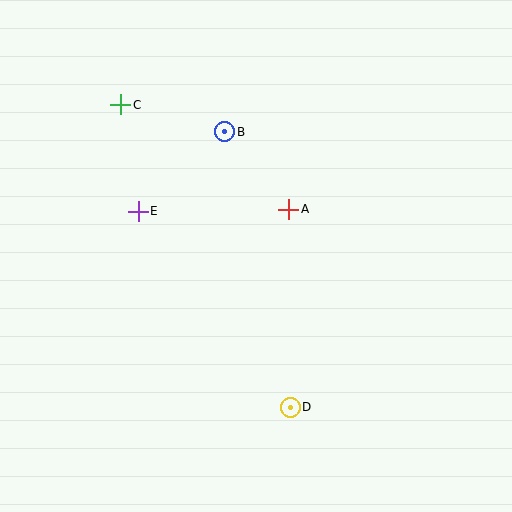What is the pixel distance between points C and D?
The distance between C and D is 347 pixels.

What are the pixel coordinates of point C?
Point C is at (121, 105).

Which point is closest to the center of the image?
Point A at (289, 209) is closest to the center.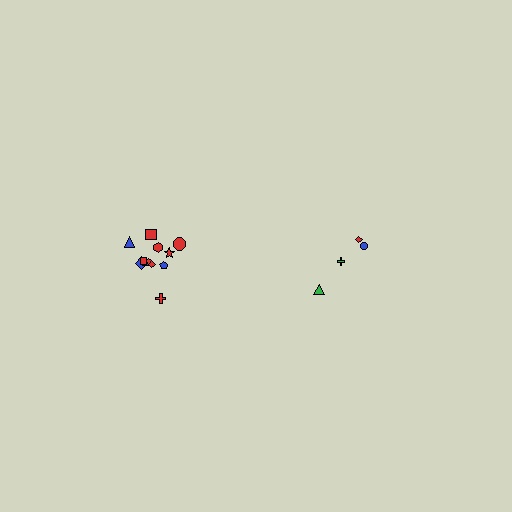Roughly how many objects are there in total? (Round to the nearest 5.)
Roughly 15 objects in total.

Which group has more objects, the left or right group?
The left group.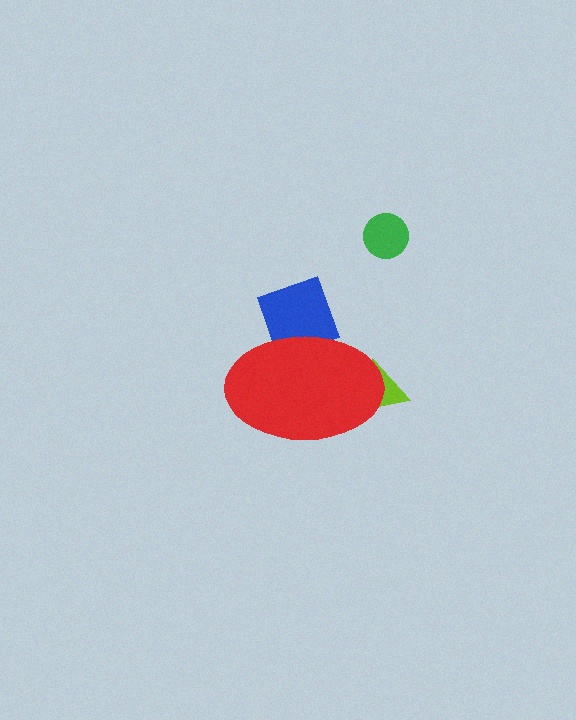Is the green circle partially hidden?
No, the green circle is fully visible.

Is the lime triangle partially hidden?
Yes, the lime triangle is partially hidden behind the red ellipse.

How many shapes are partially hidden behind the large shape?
2 shapes are partially hidden.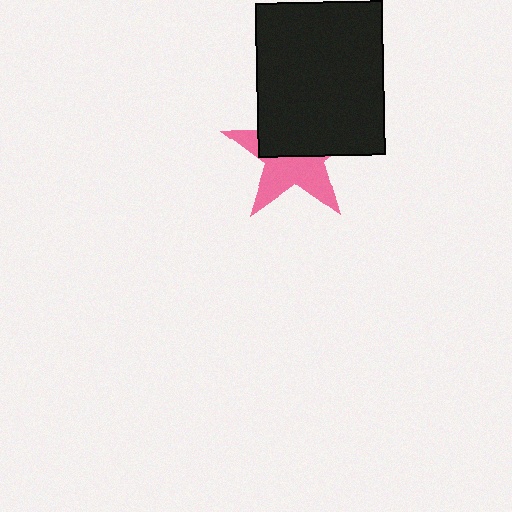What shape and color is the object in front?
The object in front is a black rectangle.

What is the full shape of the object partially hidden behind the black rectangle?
The partially hidden object is a pink star.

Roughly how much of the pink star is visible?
About half of it is visible (roughly 49%).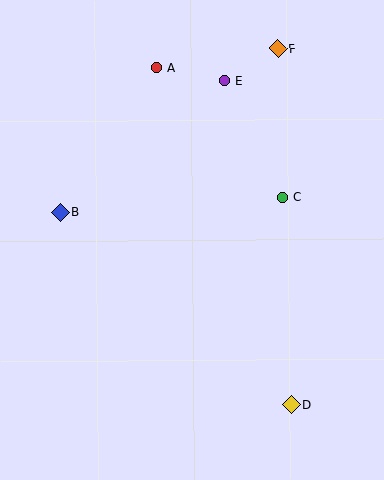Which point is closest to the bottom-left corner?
Point B is closest to the bottom-left corner.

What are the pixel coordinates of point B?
Point B is at (60, 212).